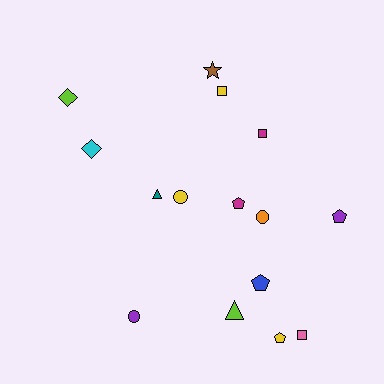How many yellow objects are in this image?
There are 3 yellow objects.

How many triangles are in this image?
There are 2 triangles.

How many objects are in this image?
There are 15 objects.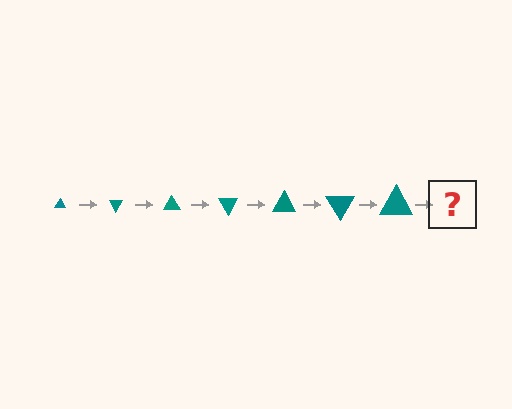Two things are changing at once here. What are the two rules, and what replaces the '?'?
The two rules are that the triangle grows larger each step and it rotates 60 degrees each step. The '?' should be a triangle, larger than the previous one and rotated 420 degrees from the start.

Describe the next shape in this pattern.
It should be a triangle, larger than the previous one and rotated 420 degrees from the start.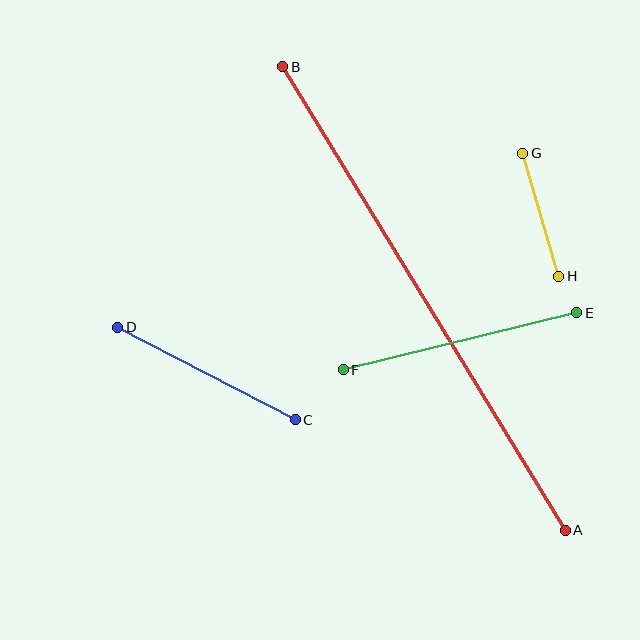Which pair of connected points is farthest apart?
Points A and B are farthest apart.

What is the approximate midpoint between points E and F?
The midpoint is at approximately (460, 341) pixels.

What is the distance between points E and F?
The distance is approximately 240 pixels.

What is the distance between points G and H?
The distance is approximately 128 pixels.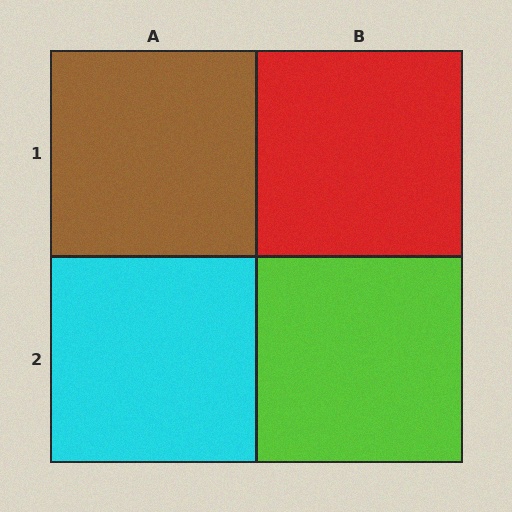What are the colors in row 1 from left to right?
Brown, red.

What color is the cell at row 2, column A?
Cyan.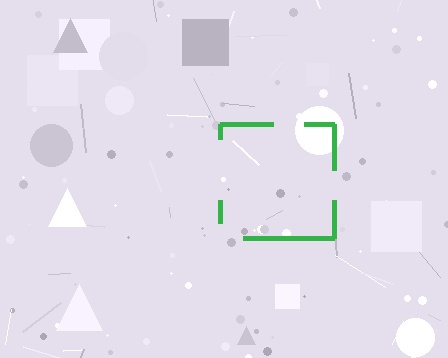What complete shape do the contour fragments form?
The contour fragments form a square.